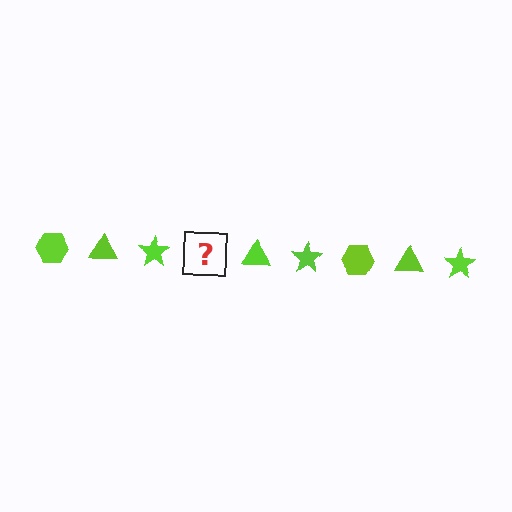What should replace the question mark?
The question mark should be replaced with a lime hexagon.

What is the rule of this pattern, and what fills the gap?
The rule is that the pattern cycles through hexagon, triangle, star shapes in lime. The gap should be filled with a lime hexagon.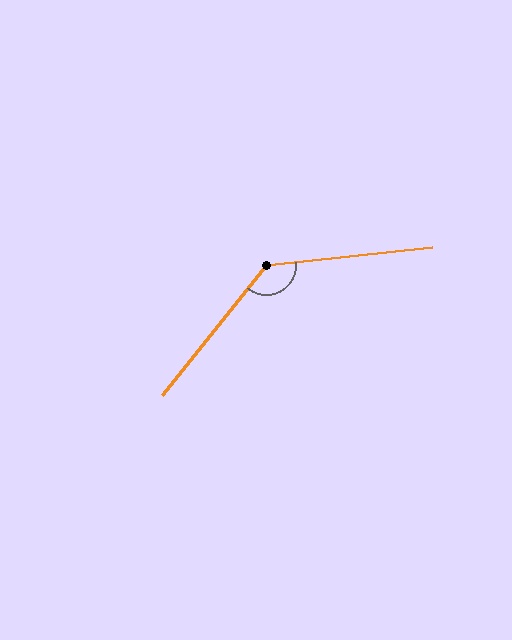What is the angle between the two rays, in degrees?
Approximately 135 degrees.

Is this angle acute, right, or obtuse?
It is obtuse.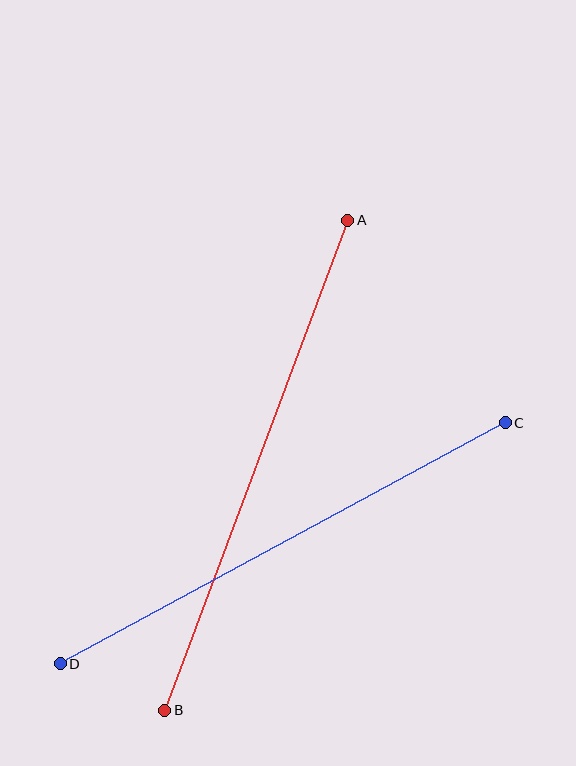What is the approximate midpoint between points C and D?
The midpoint is at approximately (283, 543) pixels.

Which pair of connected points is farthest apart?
Points A and B are farthest apart.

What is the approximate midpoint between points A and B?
The midpoint is at approximately (256, 465) pixels.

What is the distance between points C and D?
The distance is approximately 506 pixels.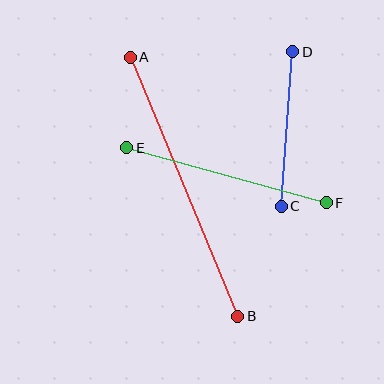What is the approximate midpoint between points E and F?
The midpoint is at approximately (226, 175) pixels.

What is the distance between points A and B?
The distance is approximately 280 pixels.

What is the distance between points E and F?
The distance is approximately 207 pixels.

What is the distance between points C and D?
The distance is approximately 155 pixels.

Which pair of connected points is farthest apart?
Points A and B are farthest apart.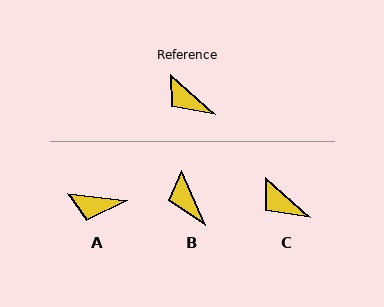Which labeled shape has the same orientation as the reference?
C.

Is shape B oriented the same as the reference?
No, it is off by about 25 degrees.